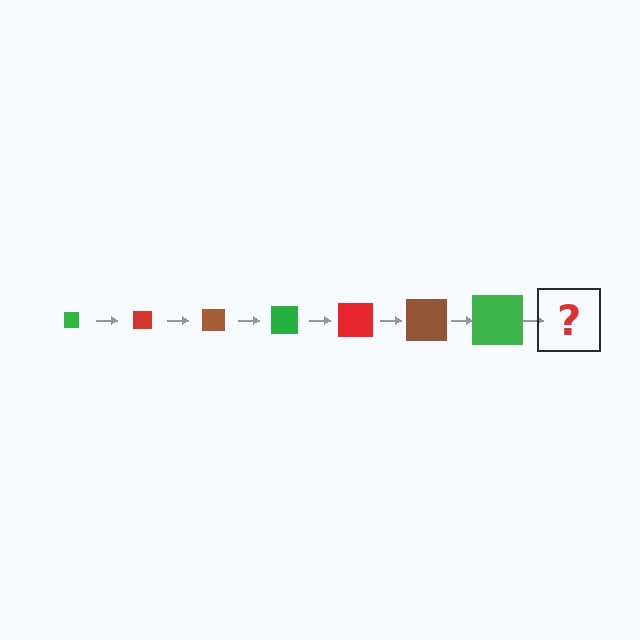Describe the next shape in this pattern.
It should be a red square, larger than the previous one.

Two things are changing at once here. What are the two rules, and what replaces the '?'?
The two rules are that the square grows larger each step and the color cycles through green, red, and brown. The '?' should be a red square, larger than the previous one.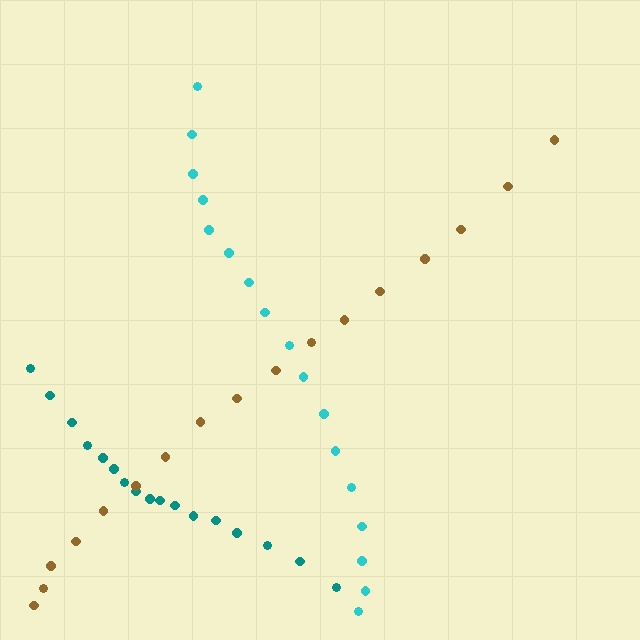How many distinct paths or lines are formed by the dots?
There are 3 distinct paths.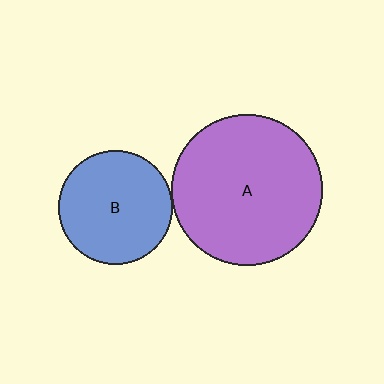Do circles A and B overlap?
Yes.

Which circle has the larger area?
Circle A (purple).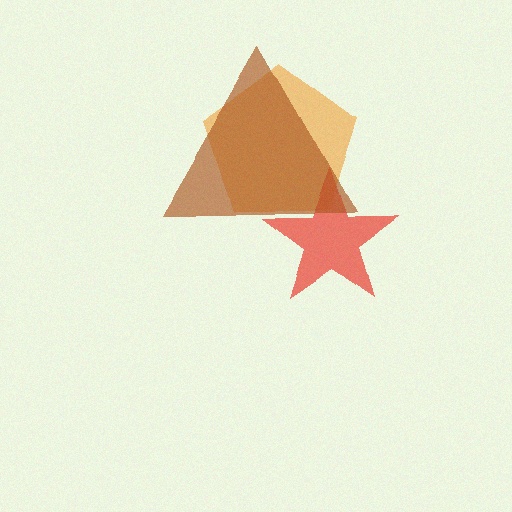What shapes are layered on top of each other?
The layered shapes are: an orange pentagon, a red star, a brown triangle.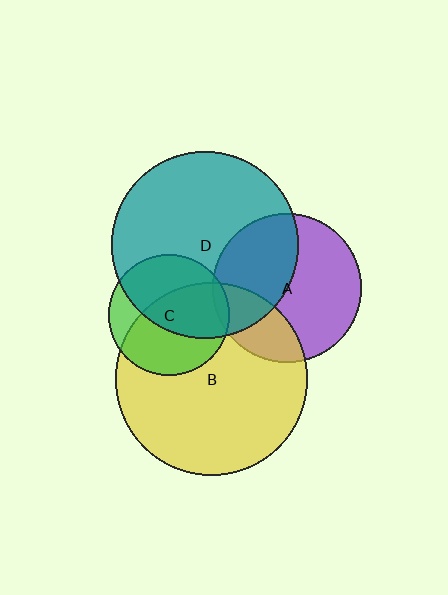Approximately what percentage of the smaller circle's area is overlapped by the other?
Approximately 25%.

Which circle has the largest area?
Circle B (yellow).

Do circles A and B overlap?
Yes.